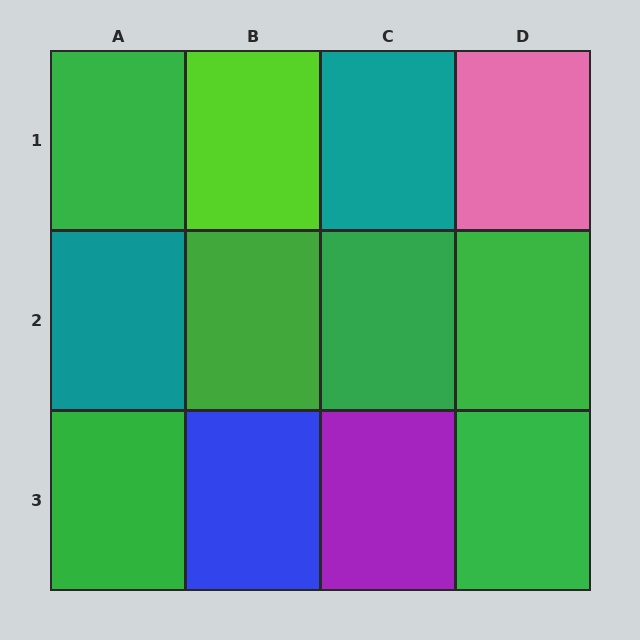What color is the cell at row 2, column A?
Teal.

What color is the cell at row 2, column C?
Green.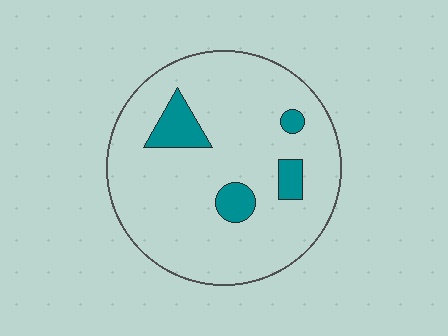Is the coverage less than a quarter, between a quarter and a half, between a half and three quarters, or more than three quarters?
Less than a quarter.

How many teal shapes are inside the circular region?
4.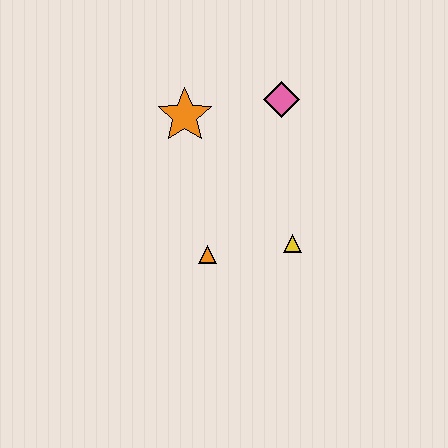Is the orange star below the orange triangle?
No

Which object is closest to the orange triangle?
The yellow triangle is closest to the orange triangle.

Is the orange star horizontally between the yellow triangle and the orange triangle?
No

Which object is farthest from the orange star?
The yellow triangle is farthest from the orange star.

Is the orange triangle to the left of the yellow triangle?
Yes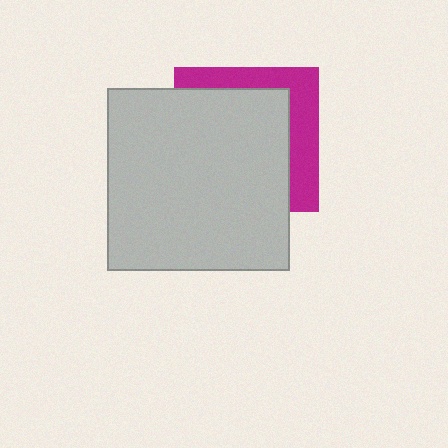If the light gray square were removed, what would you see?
You would see the complete magenta square.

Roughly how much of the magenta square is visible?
A small part of it is visible (roughly 32%).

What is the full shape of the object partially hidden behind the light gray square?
The partially hidden object is a magenta square.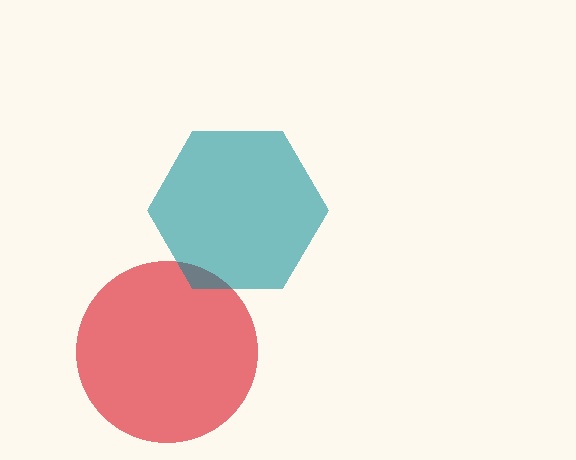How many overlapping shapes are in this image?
There are 2 overlapping shapes in the image.